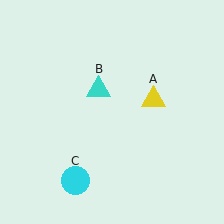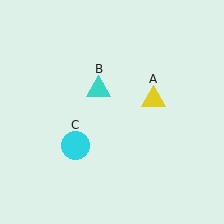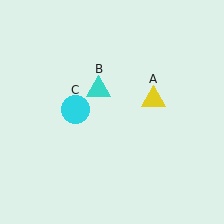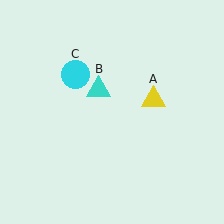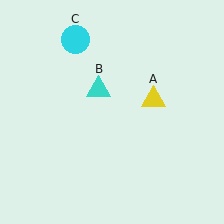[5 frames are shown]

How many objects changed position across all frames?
1 object changed position: cyan circle (object C).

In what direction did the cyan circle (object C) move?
The cyan circle (object C) moved up.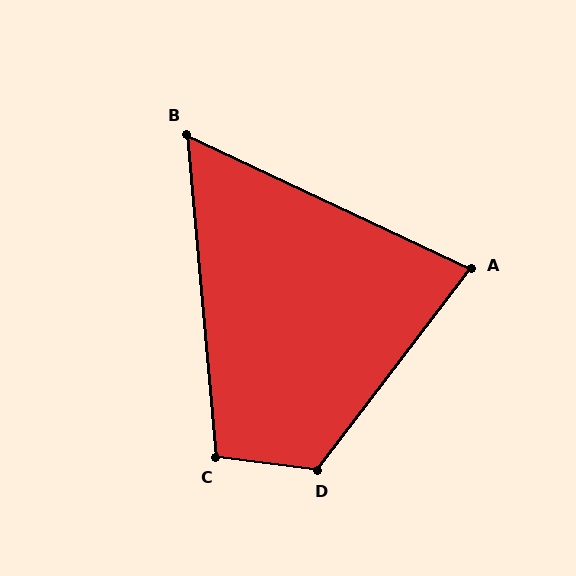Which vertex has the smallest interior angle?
B, at approximately 60 degrees.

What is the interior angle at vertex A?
Approximately 78 degrees (acute).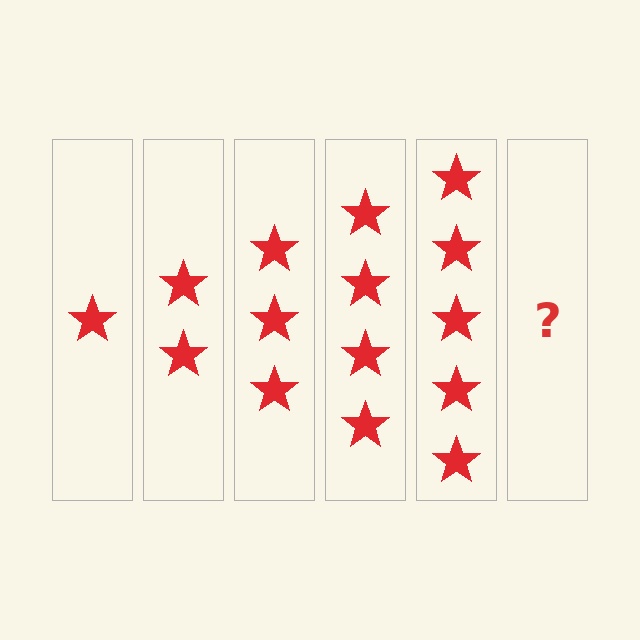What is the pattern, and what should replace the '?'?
The pattern is that each step adds one more star. The '?' should be 6 stars.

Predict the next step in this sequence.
The next step is 6 stars.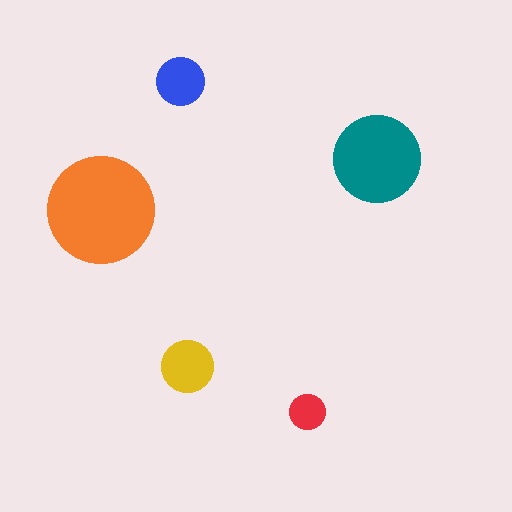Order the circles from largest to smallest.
the orange one, the teal one, the yellow one, the blue one, the red one.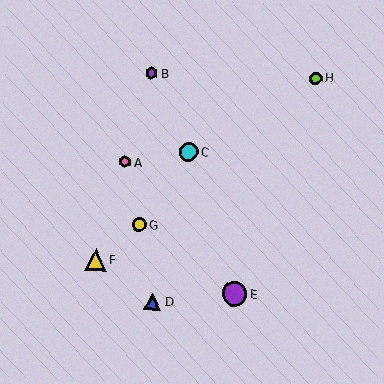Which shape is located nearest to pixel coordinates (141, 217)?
The yellow circle (labeled G) at (139, 225) is nearest to that location.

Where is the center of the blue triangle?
The center of the blue triangle is at (153, 301).